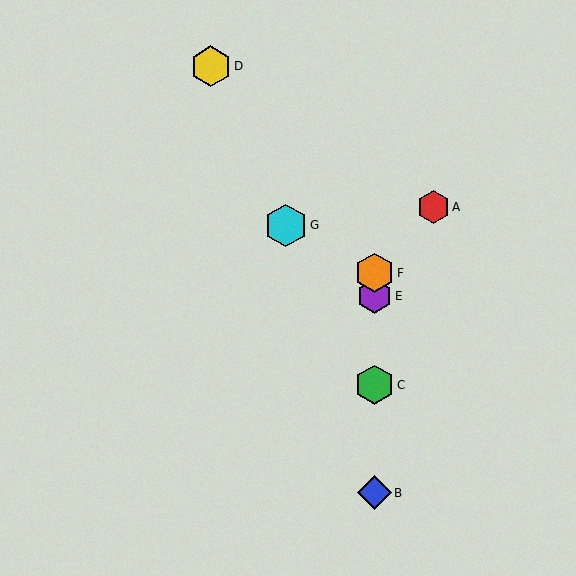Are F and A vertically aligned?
No, F is at x≈374 and A is at x≈433.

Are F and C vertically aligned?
Yes, both are at x≈374.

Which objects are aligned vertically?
Objects B, C, E, F are aligned vertically.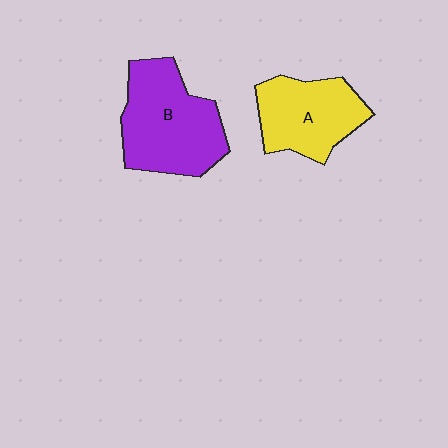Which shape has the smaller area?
Shape A (yellow).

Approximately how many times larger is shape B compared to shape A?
Approximately 1.3 times.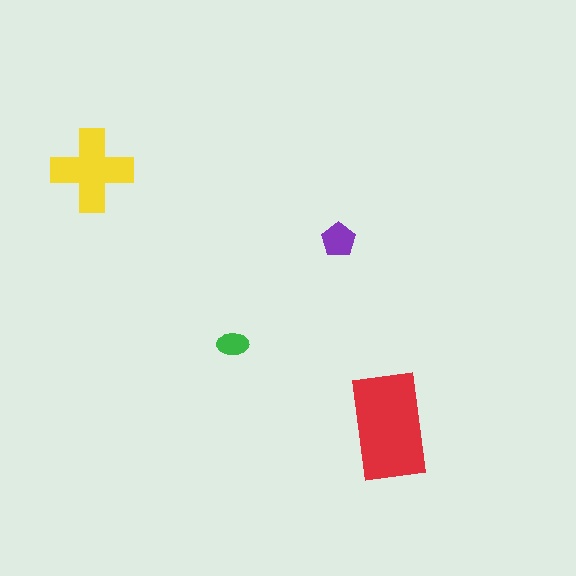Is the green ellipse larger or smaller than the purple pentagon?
Smaller.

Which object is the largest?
The red rectangle.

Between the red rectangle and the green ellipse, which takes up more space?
The red rectangle.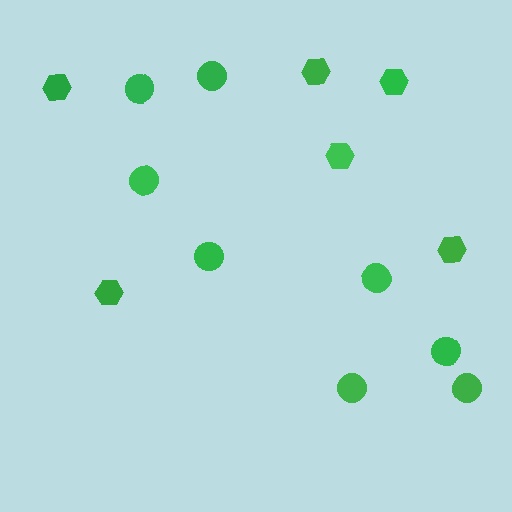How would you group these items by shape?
There are 2 groups: one group of circles (8) and one group of hexagons (6).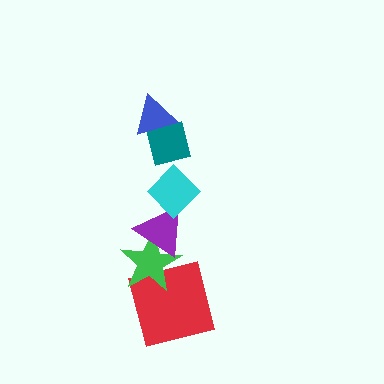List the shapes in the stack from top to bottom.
From top to bottom: the blue triangle, the teal square, the cyan diamond, the purple triangle, the green star, the red square.